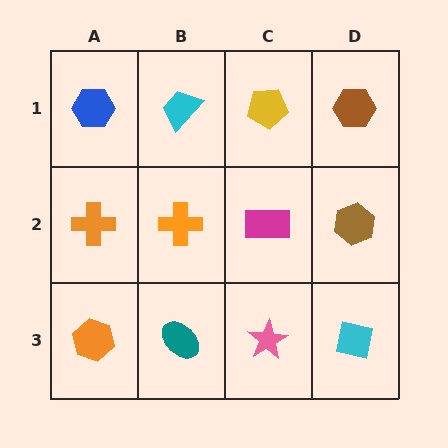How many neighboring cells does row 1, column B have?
3.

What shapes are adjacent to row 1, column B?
An orange cross (row 2, column B), a blue hexagon (row 1, column A), a yellow pentagon (row 1, column C).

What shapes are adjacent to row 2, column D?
A brown hexagon (row 1, column D), a cyan square (row 3, column D), a magenta rectangle (row 2, column C).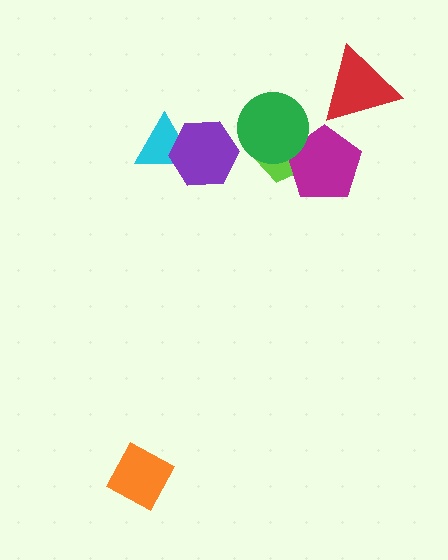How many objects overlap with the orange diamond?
0 objects overlap with the orange diamond.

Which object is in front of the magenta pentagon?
The green circle is in front of the magenta pentagon.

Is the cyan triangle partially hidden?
Yes, it is partially covered by another shape.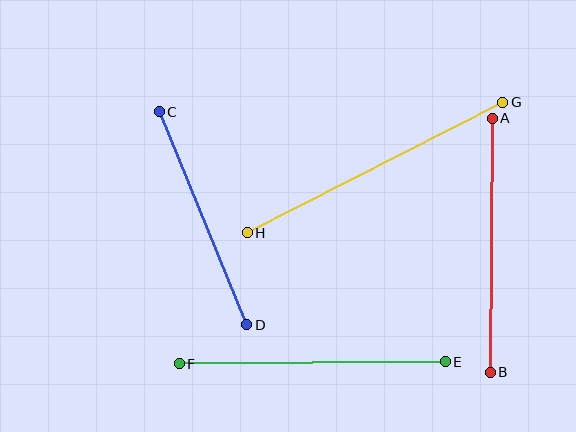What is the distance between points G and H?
The distance is approximately 287 pixels.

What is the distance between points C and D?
The distance is approximately 230 pixels.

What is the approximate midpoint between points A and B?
The midpoint is at approximately (491, 245) pixels.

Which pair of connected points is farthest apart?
Points G and H are farthest apart.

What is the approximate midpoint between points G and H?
The midpoint is at approximately (375, 167) pixels.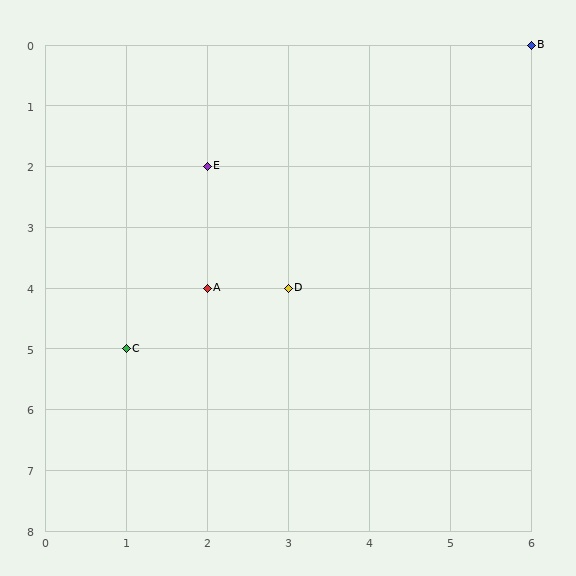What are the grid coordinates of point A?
Point A is at grid coordinates (2, 4).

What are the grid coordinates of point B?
Point B is at grid coordinates (6, 0).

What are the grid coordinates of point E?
Point E is at grid coordinates (2, 2).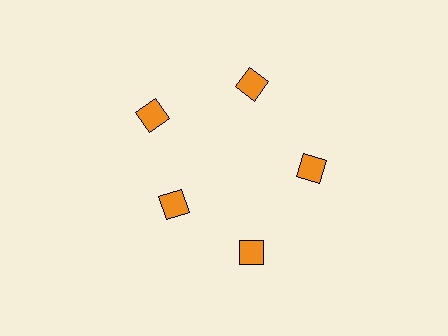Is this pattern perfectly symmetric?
No. The 5 orange diamonds are arranged in a ring, but one element near the 8 o'clock position is pulled inward toward the center, breaking the 5-fold rotational symmetry.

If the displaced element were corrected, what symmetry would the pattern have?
It would have 5-fold rotational symmetry — the pattern would map onto itself every 72 degrees.